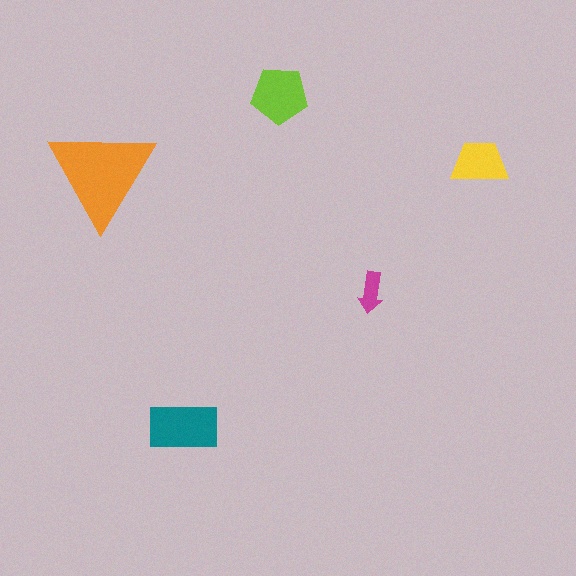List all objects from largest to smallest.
The orange triangle, the teal rectangle, the lime pentagon, the yellow trapezoid, the magenta arrow.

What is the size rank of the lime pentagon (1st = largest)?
3rd.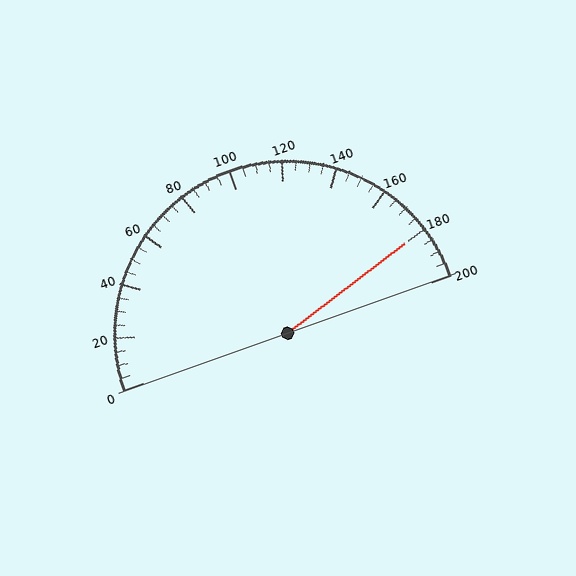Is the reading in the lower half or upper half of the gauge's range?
The reading is in the upper half of the range (0 to 200).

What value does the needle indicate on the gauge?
The needle indicates approximately 180.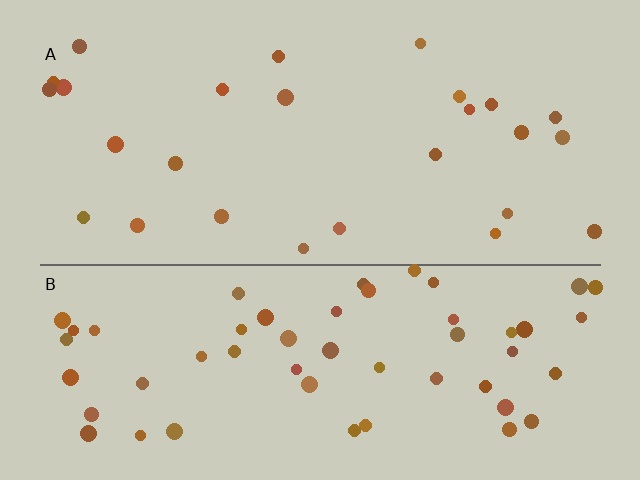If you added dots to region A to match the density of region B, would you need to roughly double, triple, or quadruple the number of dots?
Approximately double.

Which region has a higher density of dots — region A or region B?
B (the bottom).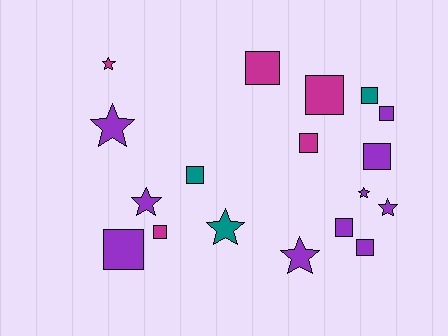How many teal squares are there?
There are 2 teal squares.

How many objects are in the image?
There are 18 objects.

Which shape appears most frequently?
Square, with 11 objects.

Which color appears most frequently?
Purple, with 10 objects.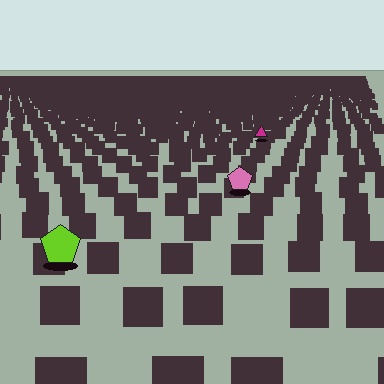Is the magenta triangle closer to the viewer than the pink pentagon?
No. The pink pentagon is closer — you can tell from the texture gradient: the ground texture is coarser near it.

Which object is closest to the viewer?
The lime pentagon is closest. The texture marks near it are larger and more spread out.